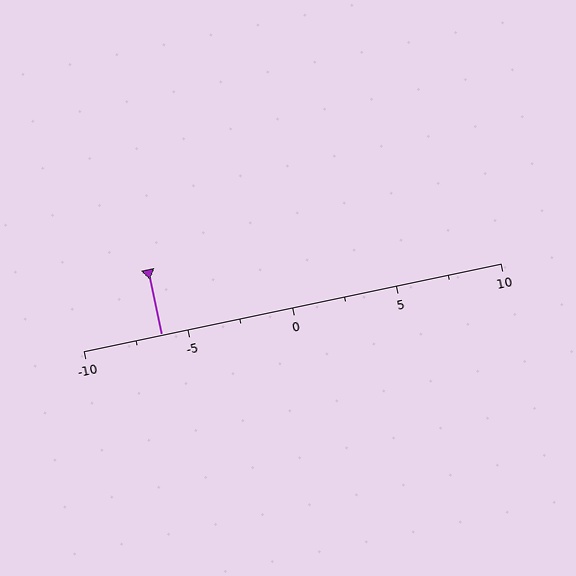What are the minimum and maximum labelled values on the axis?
The axis runs from -10 to 10.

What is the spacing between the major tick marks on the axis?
The major ticks are spaced 5 apart.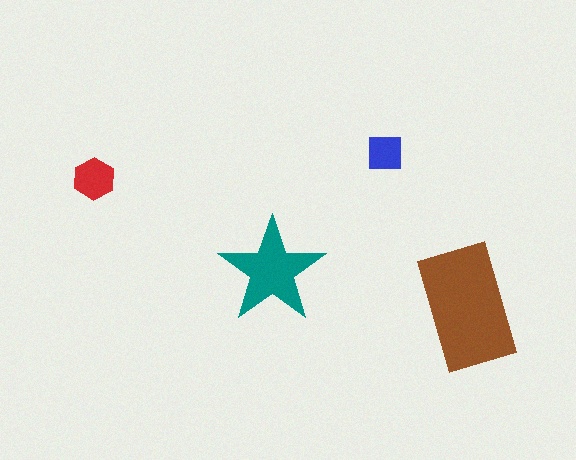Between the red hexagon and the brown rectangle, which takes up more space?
The brown rectangle.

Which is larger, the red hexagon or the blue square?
The red hexagon.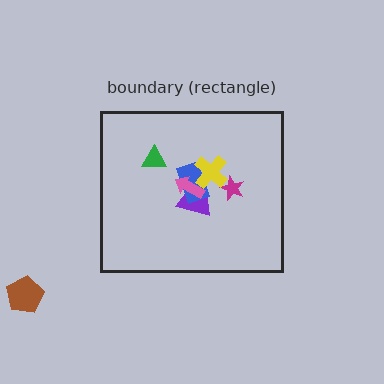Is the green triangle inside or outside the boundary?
Inside.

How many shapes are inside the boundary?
6 inside, 1 outside.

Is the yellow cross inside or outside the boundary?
Inside.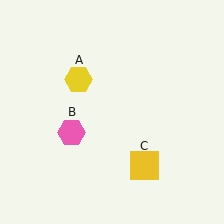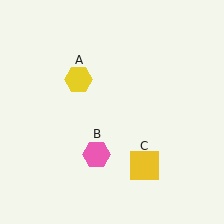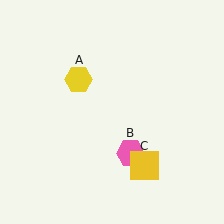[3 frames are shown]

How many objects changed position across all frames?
1 object changed position: pink hexagon (object B).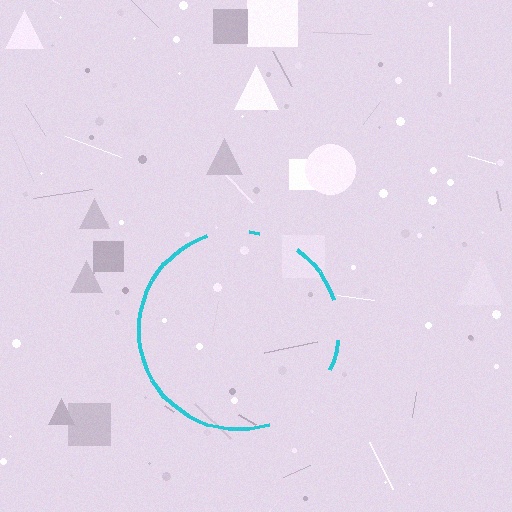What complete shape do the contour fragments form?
The contour fragments form a circle.